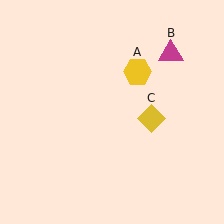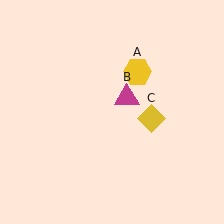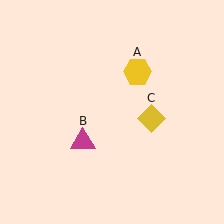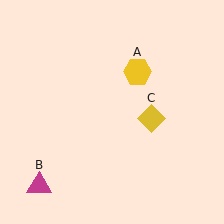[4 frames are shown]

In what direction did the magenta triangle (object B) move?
The magenta triangle (object B) moved down and to the left.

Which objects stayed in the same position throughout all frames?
Yellow hexagon (object A) and yellow diamond (object C) remained stationary.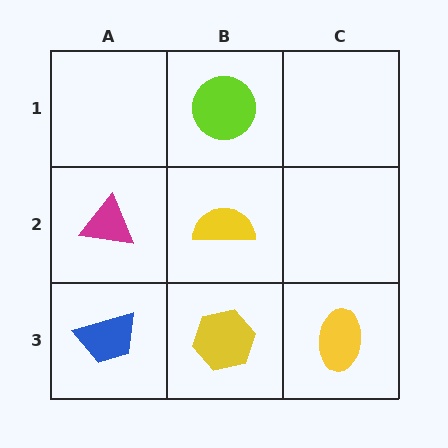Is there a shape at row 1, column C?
No, that cell is empty.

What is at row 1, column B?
A lime circle.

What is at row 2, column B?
A yellow semicircle.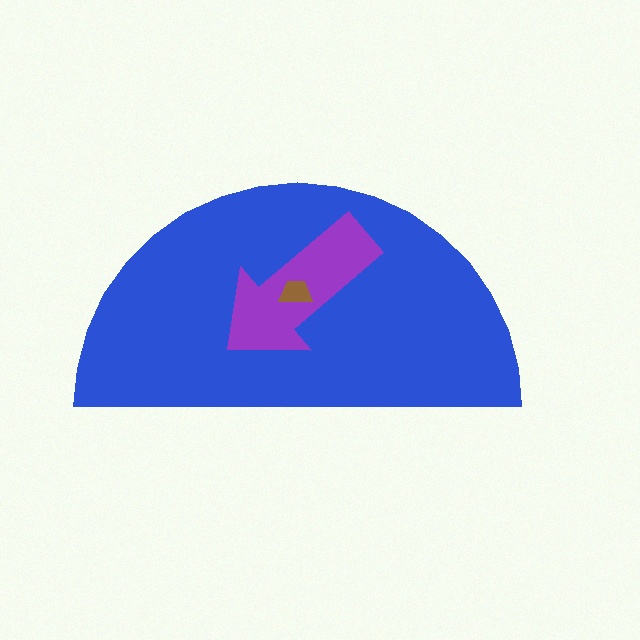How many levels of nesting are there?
3.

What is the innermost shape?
The brown trapezoid.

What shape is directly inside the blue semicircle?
The purple arrow.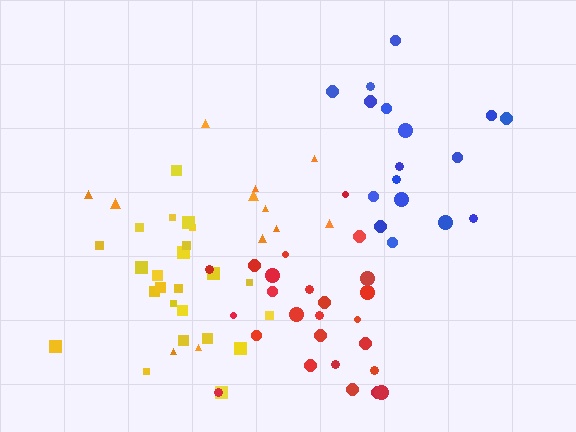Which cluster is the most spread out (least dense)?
Orange.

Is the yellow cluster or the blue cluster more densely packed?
Yellow.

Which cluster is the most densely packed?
Yellow.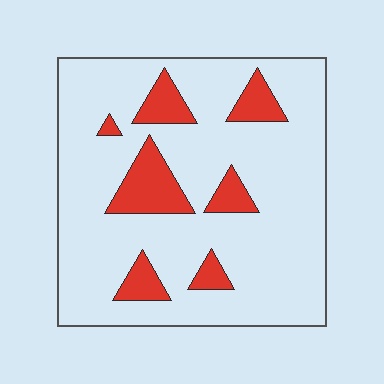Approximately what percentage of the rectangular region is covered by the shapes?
Approximately 15%.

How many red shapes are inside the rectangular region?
7.